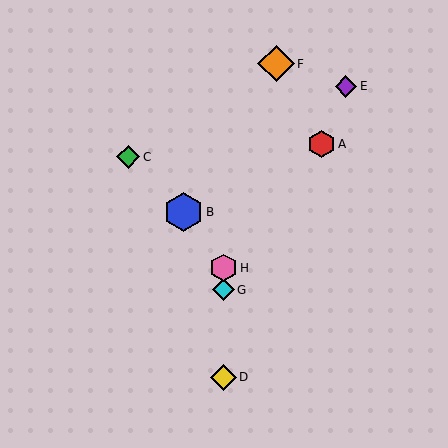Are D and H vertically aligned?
Yes, both are at x≈224.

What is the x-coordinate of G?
Object G is at x≈224.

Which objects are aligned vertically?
Objects D, G, H are aligned vertically.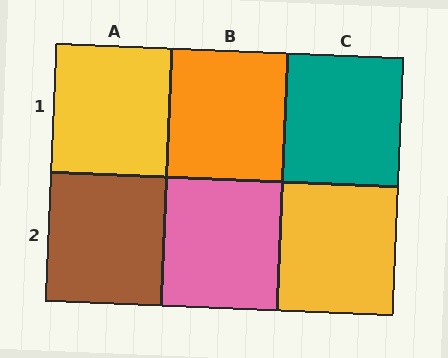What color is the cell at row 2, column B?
Pink.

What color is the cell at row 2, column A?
Brown.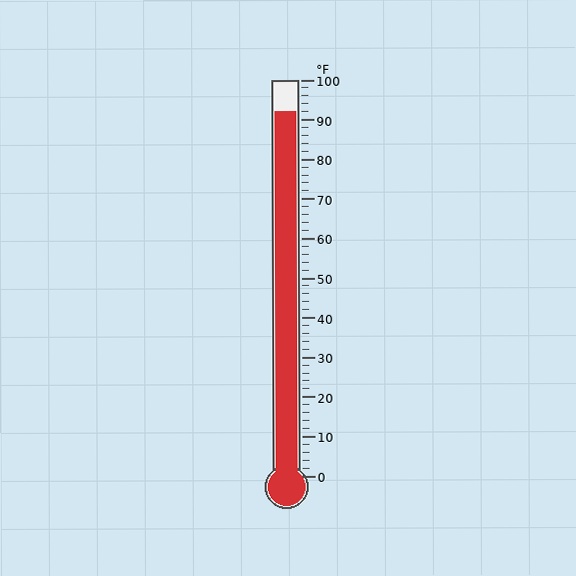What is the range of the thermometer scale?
The thermometer scale ranges from 0°F to 100°F.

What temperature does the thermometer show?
The thermometer shows approximately 92°F.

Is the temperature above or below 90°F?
The temperature is above 90°F.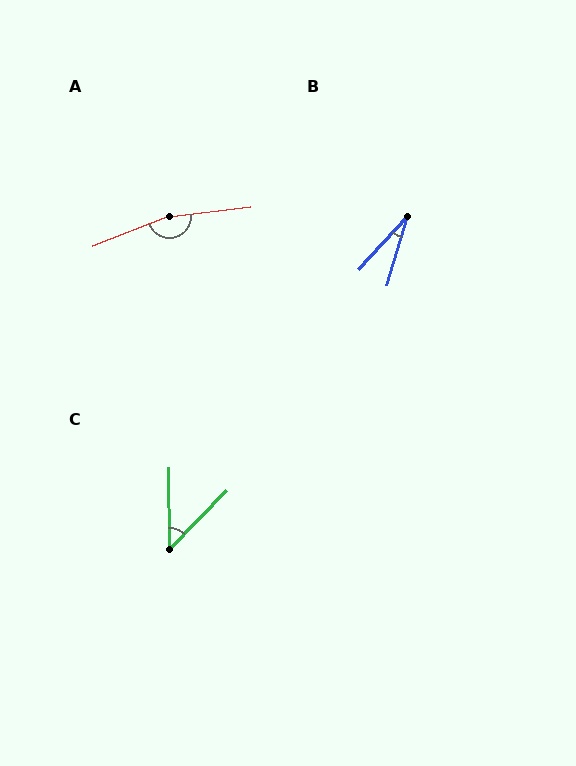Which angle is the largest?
A, at approximately 166 degrees.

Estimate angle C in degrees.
Approximately 45 degrees.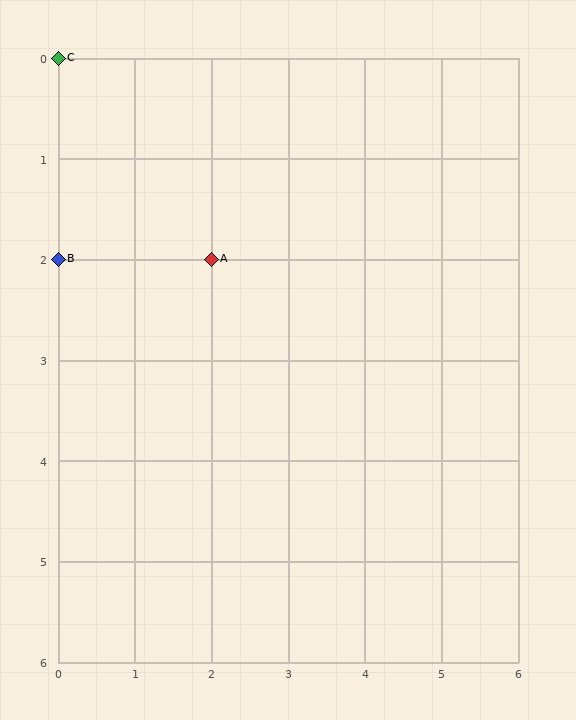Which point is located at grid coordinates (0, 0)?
Point C is at (0, 0).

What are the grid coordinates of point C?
Point C is at grid coordinates (0, 0).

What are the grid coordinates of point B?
Point B is at grid coordinates (0, 2).